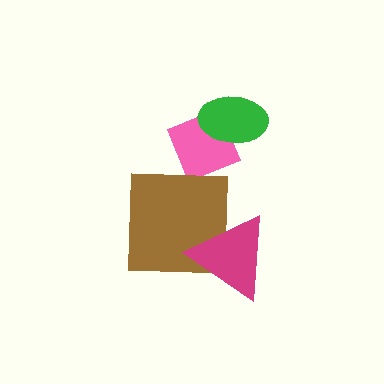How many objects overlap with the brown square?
1 object overlaps with the brown square.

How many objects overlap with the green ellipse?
1 object overlaps with the green ellipse.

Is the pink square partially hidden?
Yes, it is partially covered by another shape.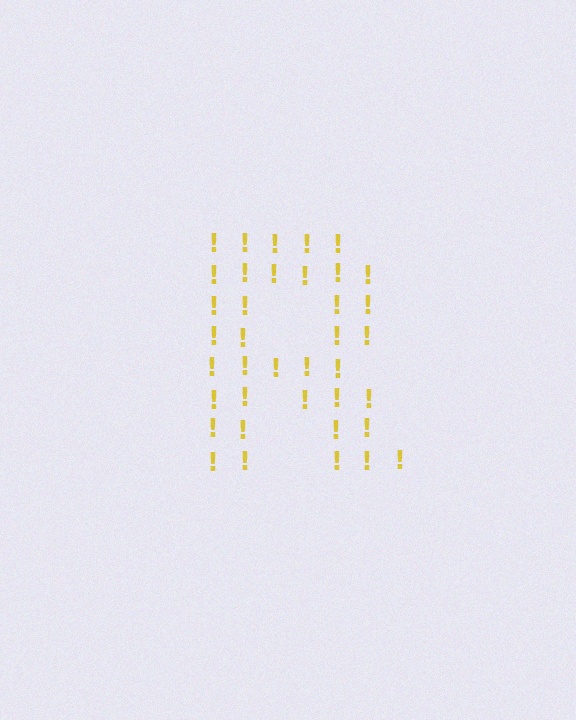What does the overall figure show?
The overall figure shows the letter R.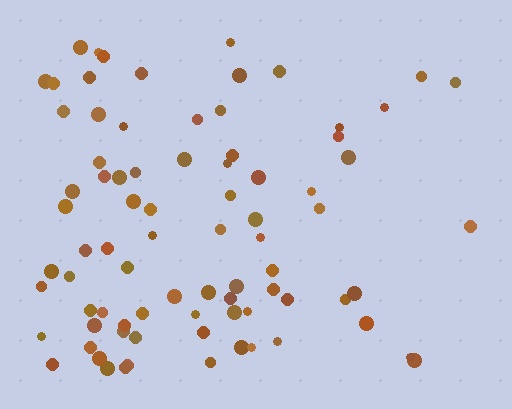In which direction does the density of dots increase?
From right to left, with the left side densest.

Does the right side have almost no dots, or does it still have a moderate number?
Still a moderate number, just noticeably fewer than the left.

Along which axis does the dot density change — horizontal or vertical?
Horizontal.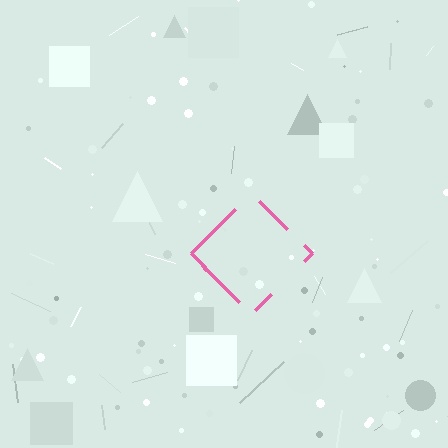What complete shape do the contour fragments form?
The contour fragments form a diamond.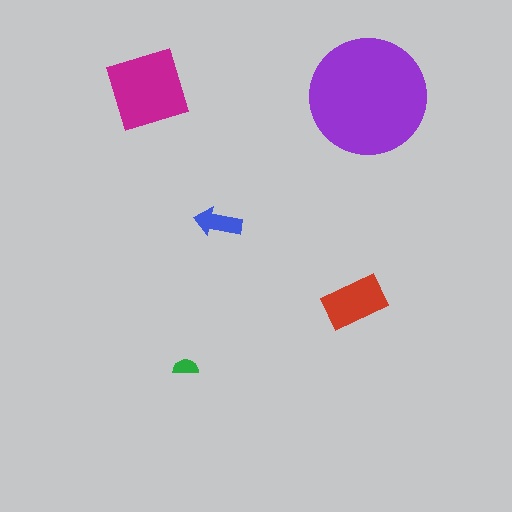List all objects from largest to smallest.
The purple circle, the magenta square, the red rectangle, the blue arrow, the green semicircle.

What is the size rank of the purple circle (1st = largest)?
1st.